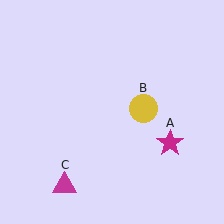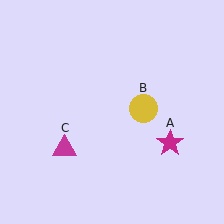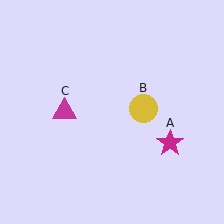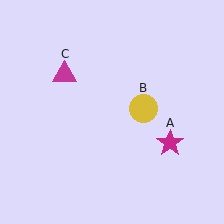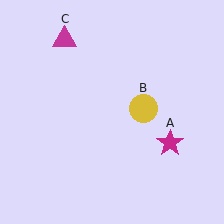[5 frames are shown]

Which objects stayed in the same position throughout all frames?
Magenta star (object A) and yellow circle (object B) remained stationary.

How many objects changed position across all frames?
1 object changed position: magenta triangle (object C).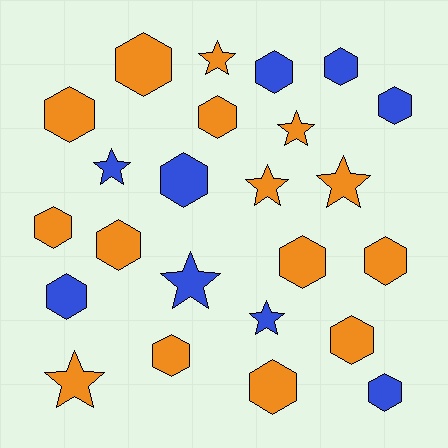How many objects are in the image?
There are 24 objects.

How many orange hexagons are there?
There are 10 orange hexagons.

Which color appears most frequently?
Orange, with 15 objects.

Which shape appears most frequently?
Hexagon, with 16 objects.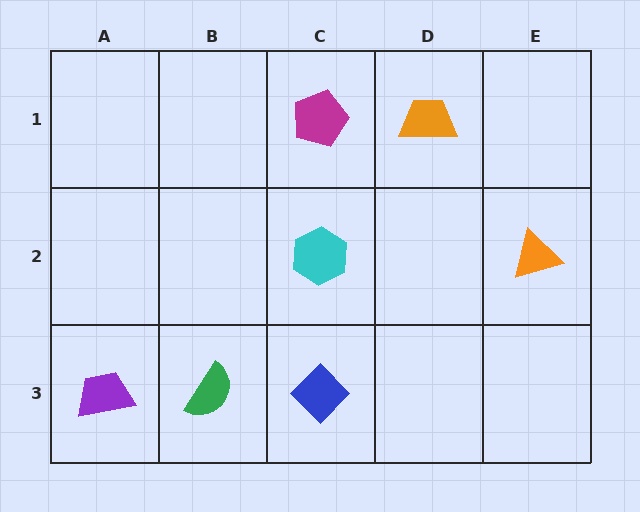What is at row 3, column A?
A purple trapezoid.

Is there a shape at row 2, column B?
No, that cell is empty.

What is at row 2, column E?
An orange triangle.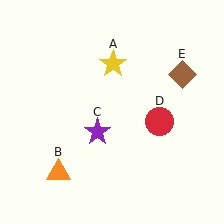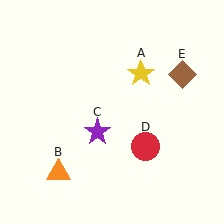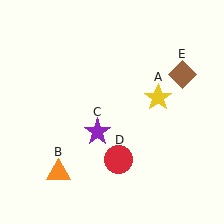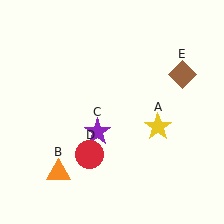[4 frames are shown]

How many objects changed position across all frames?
2 objects changed position: yellow star (object A), red circle (object D).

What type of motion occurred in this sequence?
The yellow star (object A), red circle (object D) rotated clockwise around the center of the scene.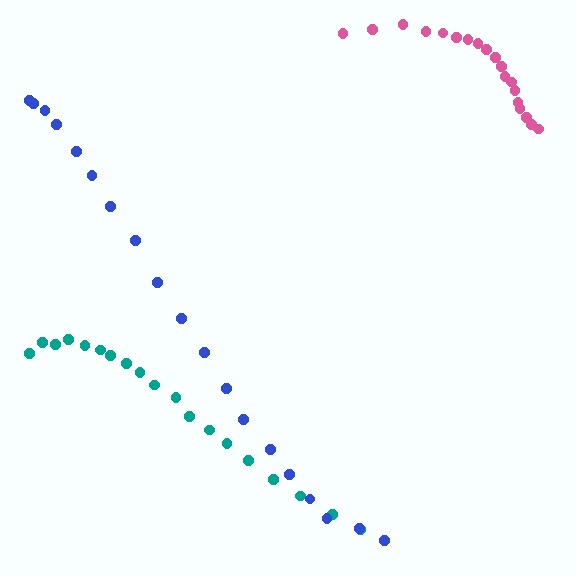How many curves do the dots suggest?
There are 3 distinct paths.